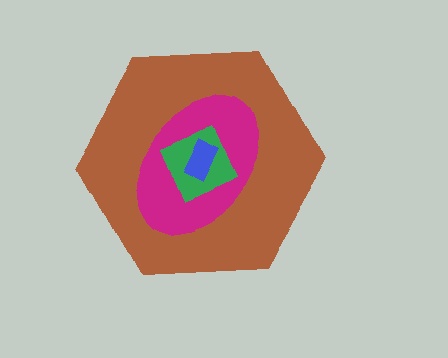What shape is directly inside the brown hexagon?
The magenta ellipse.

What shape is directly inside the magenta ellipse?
The green diamond.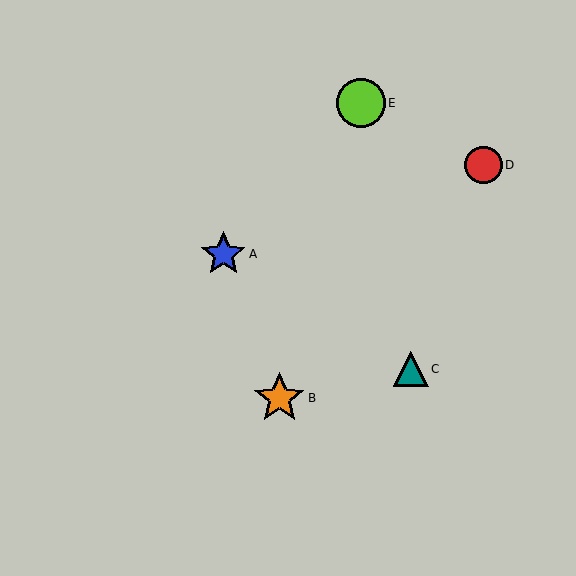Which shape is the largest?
The orange star (labeled B) is the largest.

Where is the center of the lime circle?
The center of the lime circle is at (361, 103).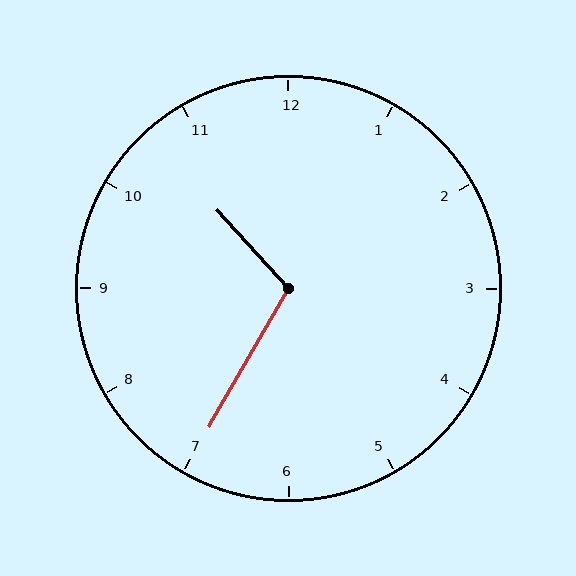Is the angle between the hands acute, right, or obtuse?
It is obtuse.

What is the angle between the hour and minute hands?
Approximately 108 degrees.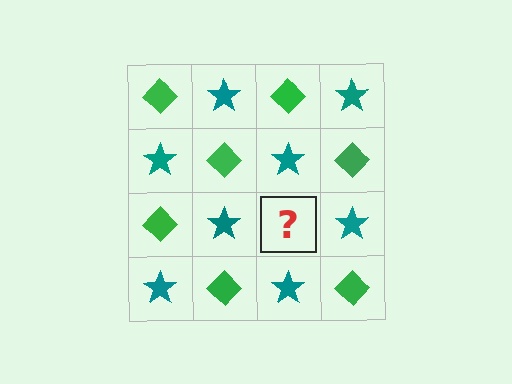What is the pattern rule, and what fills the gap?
The rule is that it alternates green diamond and teal star in a checkerboard pattern. The gap should be filled with a green diamond.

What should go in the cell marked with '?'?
The missing cell should contain a green diamond.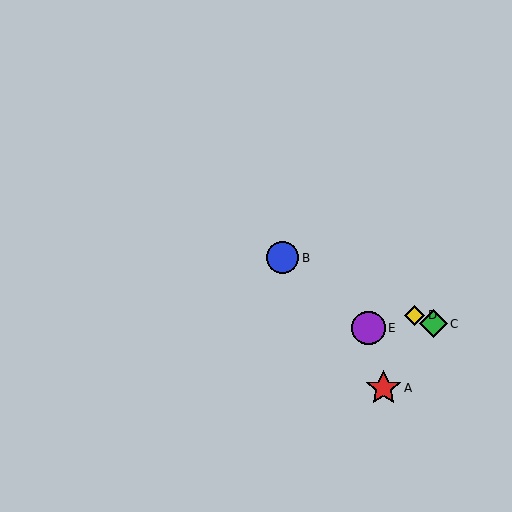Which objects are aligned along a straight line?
Objects B, C, D are aligned along a straight line.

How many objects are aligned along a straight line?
3 objects (B, C, D) are aligned along a straight line.